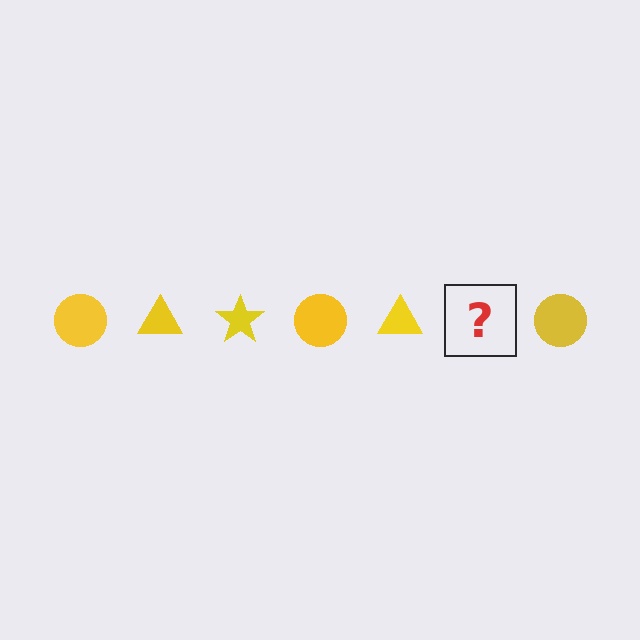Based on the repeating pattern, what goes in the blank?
The blank should be a yellow star.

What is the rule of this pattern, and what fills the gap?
The rule is that the pattern cycles through circle, triangle, star shapes in yellow. The gap should be filled with a yellow star.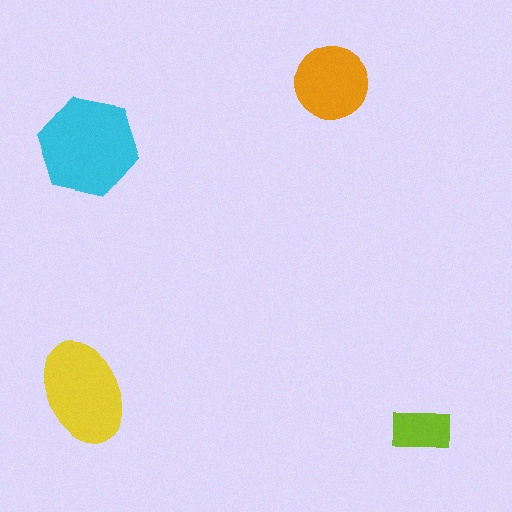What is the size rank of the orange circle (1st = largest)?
3rd.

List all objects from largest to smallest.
The cyan hexagon, the yellow ellipse, the orange circle, the lime rectangle.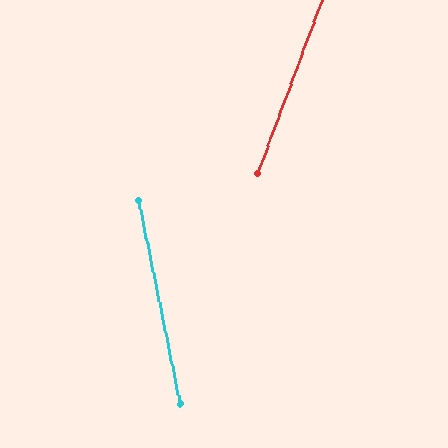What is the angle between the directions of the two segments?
Approximately 32 degrees.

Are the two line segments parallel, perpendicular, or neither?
Neither parallel nor perpendicular — they differ by about 32°.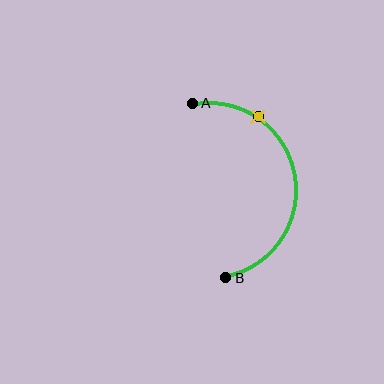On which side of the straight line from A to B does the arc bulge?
The arc bulges to the right of the straight line connecting A and B.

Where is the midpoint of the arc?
The arc midpoint is the point on the curve farthest from the straight line joining A and B. It sits to the right of that line.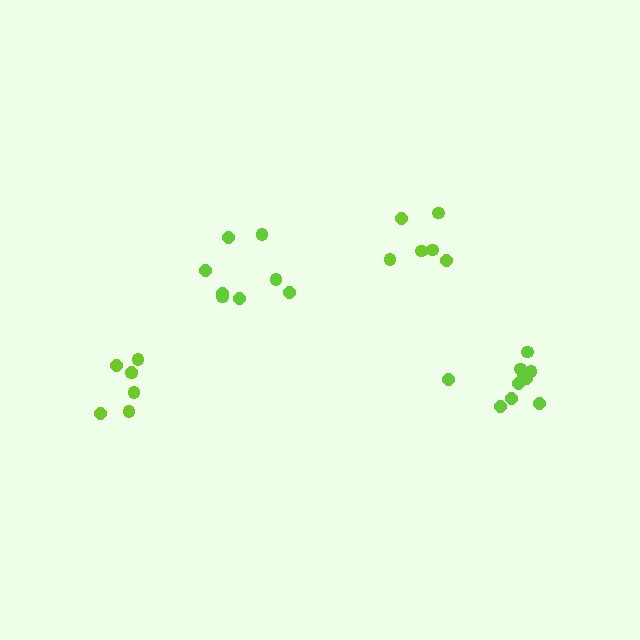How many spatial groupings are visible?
There are 4 spatial groupings.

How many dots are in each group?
Group 1: 6 dots, Group 2: 7 dots, Group 3: 8 dots, Group 4: 10 dots (31 total).